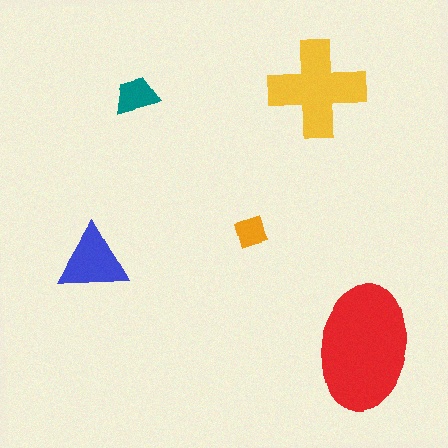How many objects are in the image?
There are 5 objects in the image.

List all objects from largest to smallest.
The red ellipse, the yellow cross, the blue triangle, the teal trapezoid, the orange square.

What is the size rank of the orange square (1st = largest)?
5th.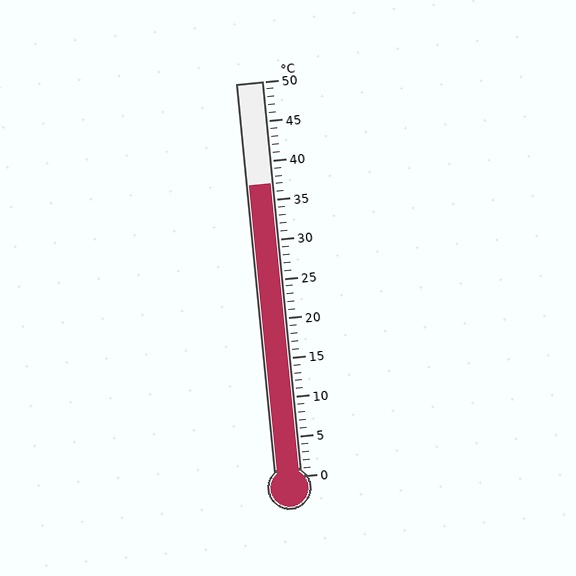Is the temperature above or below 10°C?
The temperature is above 10°C.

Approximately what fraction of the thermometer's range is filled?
The thermometer is filled to approximately 75% of its range.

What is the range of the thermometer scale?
The thermometer scale ranges from 0°C to 50°C.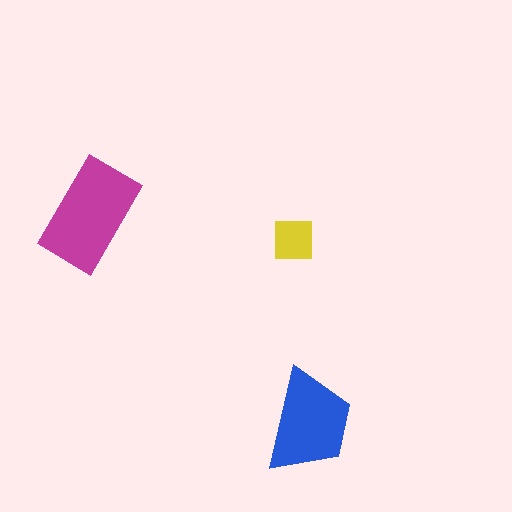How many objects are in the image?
There are 3 objects in the image.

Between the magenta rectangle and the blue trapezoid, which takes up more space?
The magenta rectangle.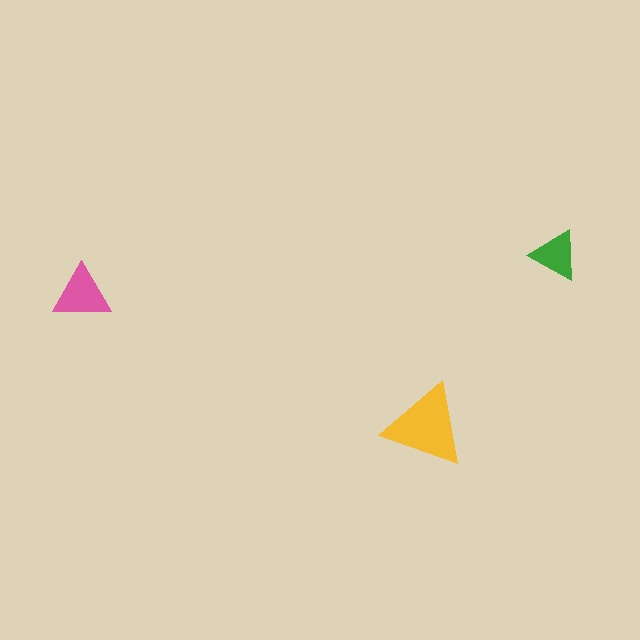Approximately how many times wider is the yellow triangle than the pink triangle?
About 1.5 times wider.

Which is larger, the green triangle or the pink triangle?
The pink one.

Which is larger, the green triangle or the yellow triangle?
The yellow one.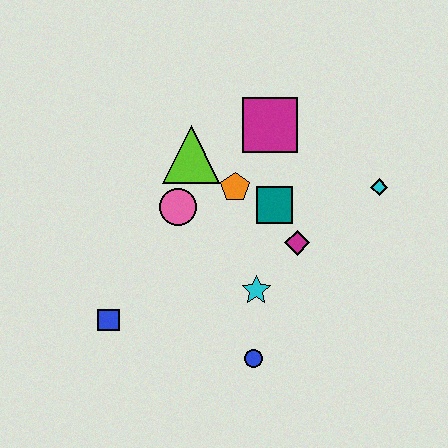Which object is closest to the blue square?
The pink circle is closest to the blue square.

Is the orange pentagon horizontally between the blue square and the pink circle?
No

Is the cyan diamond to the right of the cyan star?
Yes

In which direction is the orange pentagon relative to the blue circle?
The orange pentagon is above the blue circle.